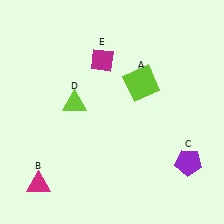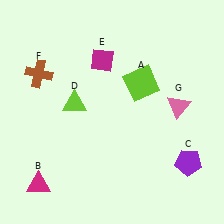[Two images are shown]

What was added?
A brown cross (F), a pink triangle (G) were added in Image 2.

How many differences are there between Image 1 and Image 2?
There are 2 differences between the two images.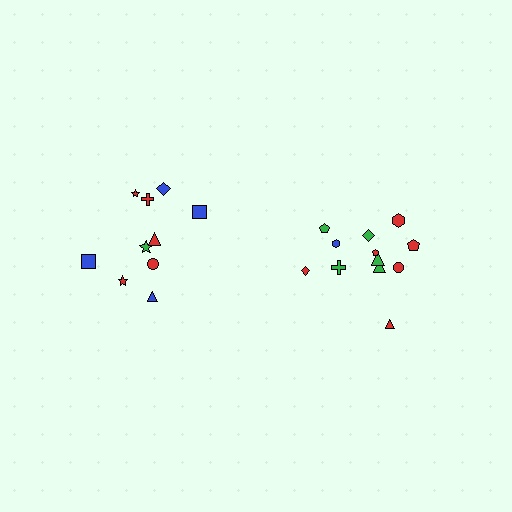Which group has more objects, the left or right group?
The right group.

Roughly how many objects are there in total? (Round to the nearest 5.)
Roughly 20 objects in total.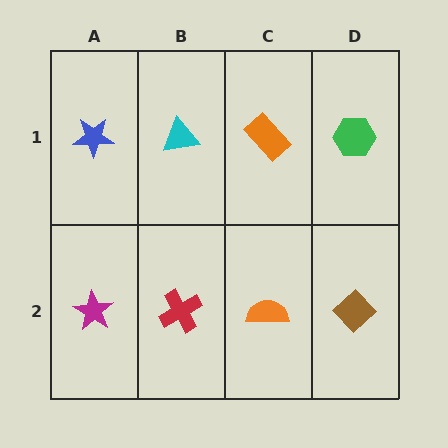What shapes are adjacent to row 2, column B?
A cyan triangle (row 1, column B), a magenta star (row 2, column A), an orange semicircle (row 2, column C).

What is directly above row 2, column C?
An orange rectangle.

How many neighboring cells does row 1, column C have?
3.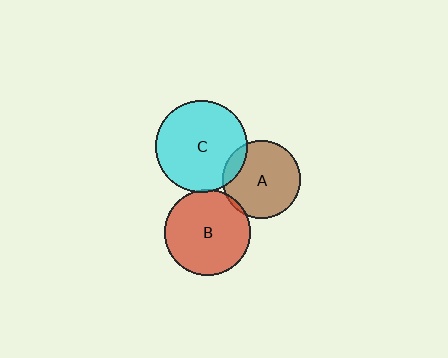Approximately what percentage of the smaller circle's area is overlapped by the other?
Approximately 10%.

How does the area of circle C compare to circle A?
Approximately 1.4 times.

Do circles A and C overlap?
Yes.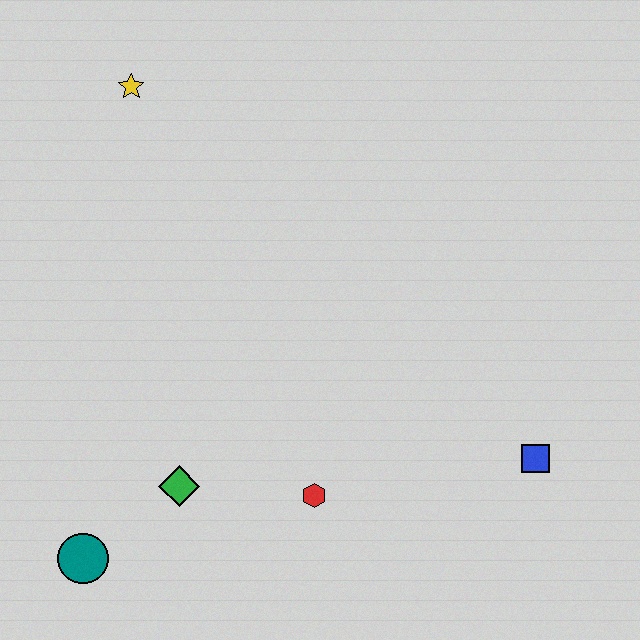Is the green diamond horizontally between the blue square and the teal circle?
Yes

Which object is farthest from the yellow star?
The blue square is farthest from the yellow star.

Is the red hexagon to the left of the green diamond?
No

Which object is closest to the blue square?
The red hexagon is closest to the blue square.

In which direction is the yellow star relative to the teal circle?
The yellow star is above the teal circle.